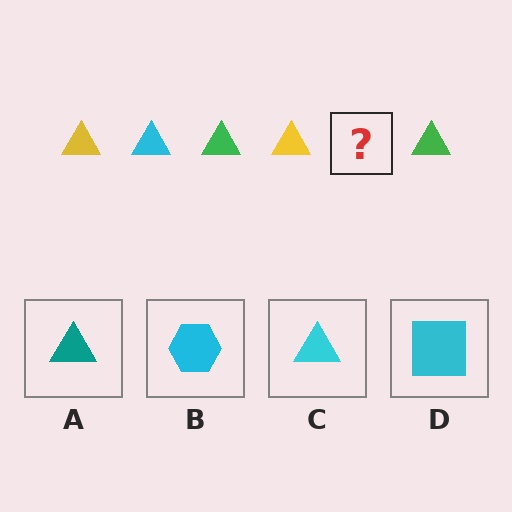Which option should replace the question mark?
Option C.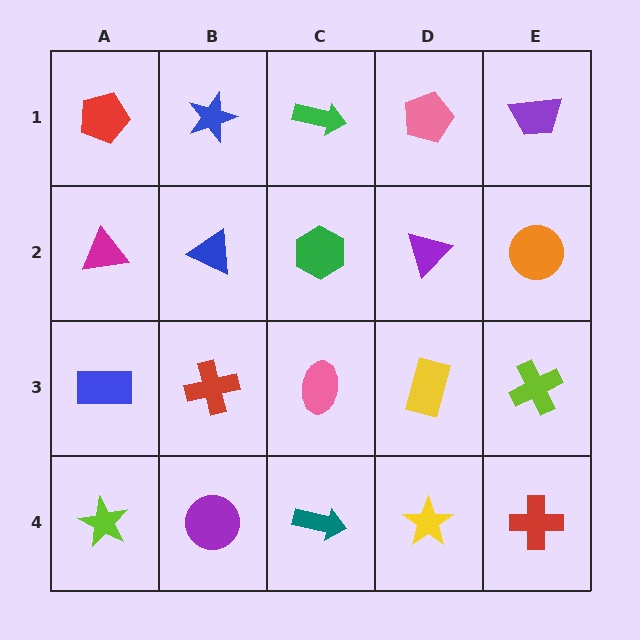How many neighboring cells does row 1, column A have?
2.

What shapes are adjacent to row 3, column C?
A green hexagon (row 2, column C), a teal arrow (row 4, column C), a red cross (row 3, column B), a yellow rectangle (row 3, column D).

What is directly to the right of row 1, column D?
A purple trapezoid.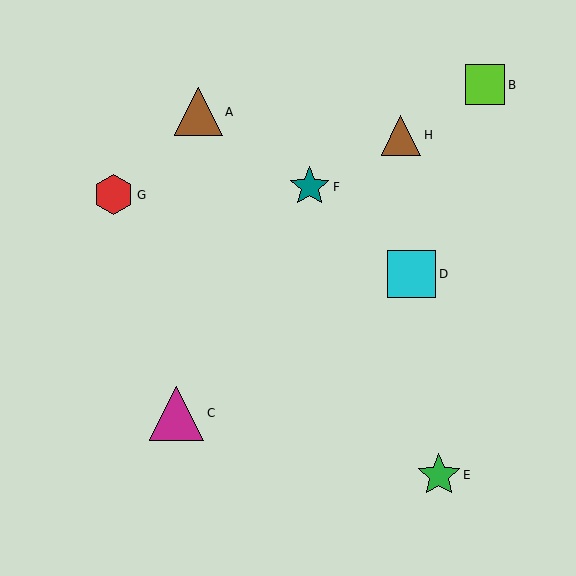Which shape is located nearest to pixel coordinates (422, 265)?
The cyan square (labeled D) at (412, 274) is nearest to that location.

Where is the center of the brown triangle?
The center of the brown triangle is at (401, 135).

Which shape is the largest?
The magenta triangle (labeled C) is the largest.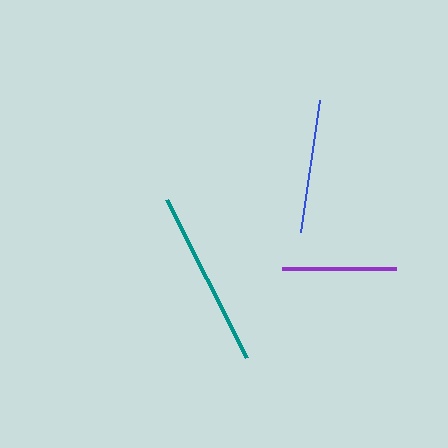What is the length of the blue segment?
The blue segment is approximately 133 pixels long.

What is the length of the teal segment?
The teal segment is approximately 176 pixels long.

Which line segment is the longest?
The teal line is the longest at approximately 176 pixels.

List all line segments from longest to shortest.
From longest to shortest: teal, blue, purple.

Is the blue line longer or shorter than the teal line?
The teal line is longer than the blue line.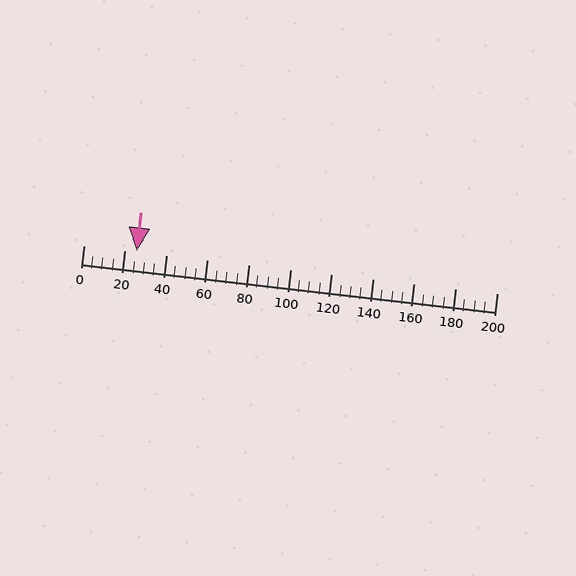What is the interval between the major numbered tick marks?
The major tick marks are spaced 20 units apart.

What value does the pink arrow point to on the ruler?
The pink arrow points to approximately 26.